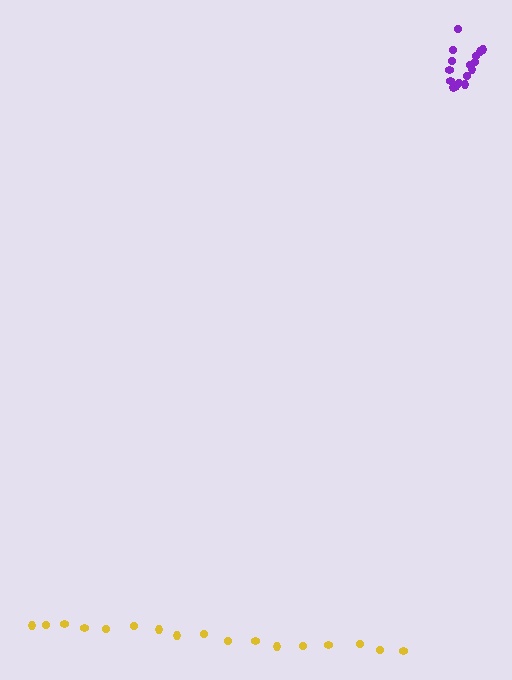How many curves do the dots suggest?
There are 2 distinct paths.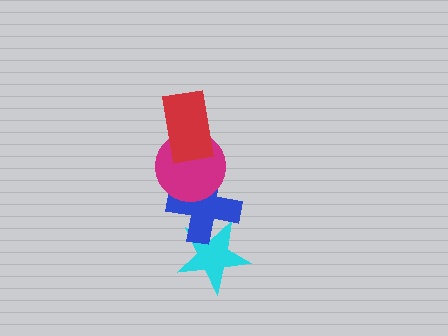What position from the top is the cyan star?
The cyan star is 4th from the top.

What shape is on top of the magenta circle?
The red rectangle is on top of the magenta circle.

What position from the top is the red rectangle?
The red rectangle is 1st from the top.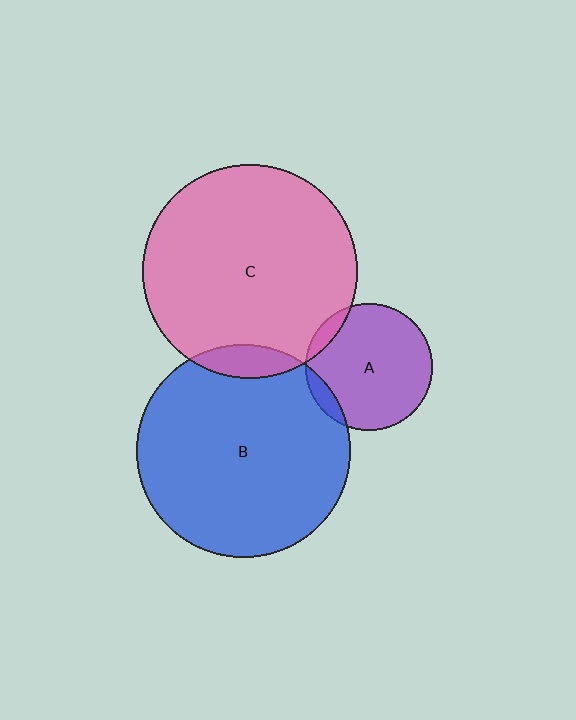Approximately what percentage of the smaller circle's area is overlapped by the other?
Approximately 5%.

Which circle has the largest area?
Circle C (pink).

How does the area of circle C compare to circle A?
Approximately 2.9 times.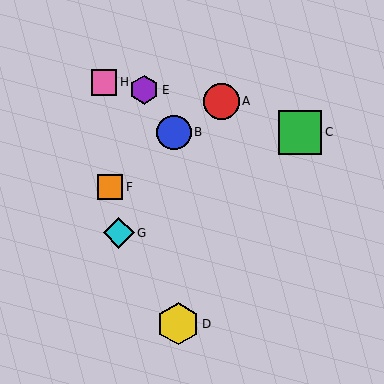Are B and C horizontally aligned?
Yes, both are at y≈132.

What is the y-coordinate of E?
Object E is at y≈90.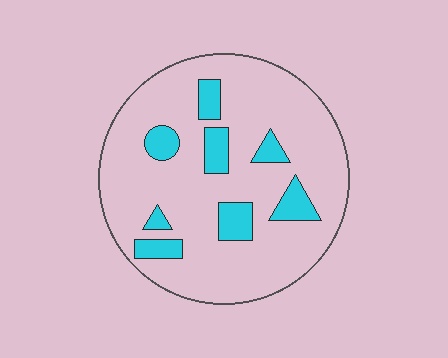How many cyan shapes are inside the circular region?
8.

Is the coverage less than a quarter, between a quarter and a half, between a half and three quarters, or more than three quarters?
Less than a quarter.